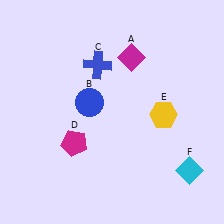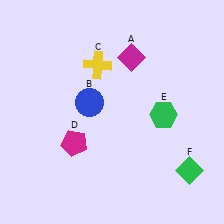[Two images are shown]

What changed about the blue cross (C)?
In Image 1, C is blue. In Image 2, it changed to yellow.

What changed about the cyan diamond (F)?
In Image 1, F is cyan. In Image 2, it changed to green.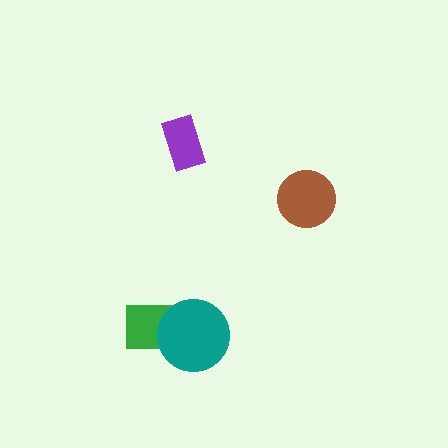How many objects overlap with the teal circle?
1 object overlaps with the teal circle.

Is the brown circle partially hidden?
No, no other shape covers it.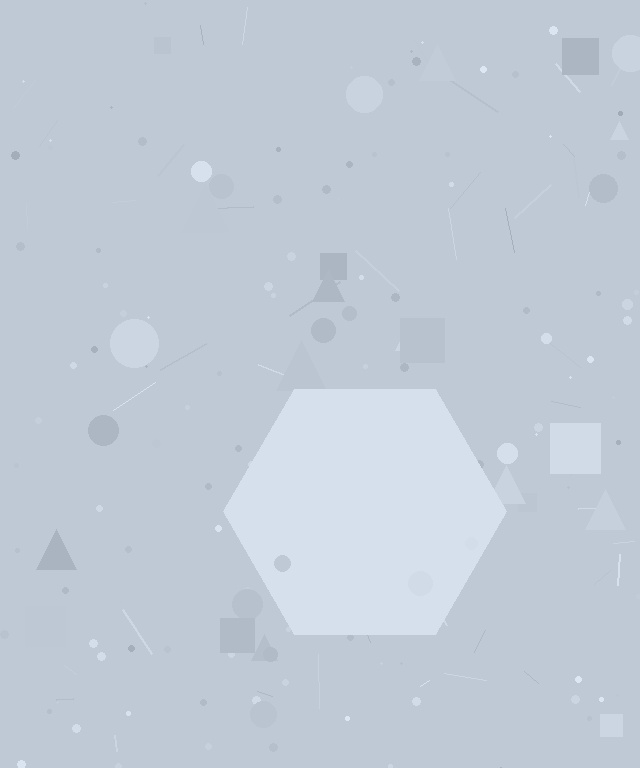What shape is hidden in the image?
A hexagon is hidden in the image.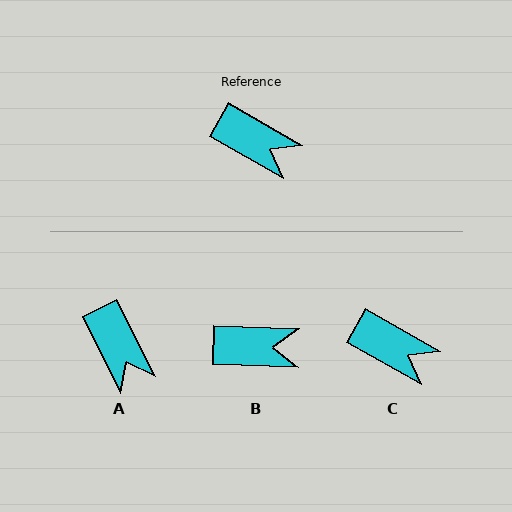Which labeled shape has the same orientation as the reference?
C.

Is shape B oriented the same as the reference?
No, it is off by about 28 degrees.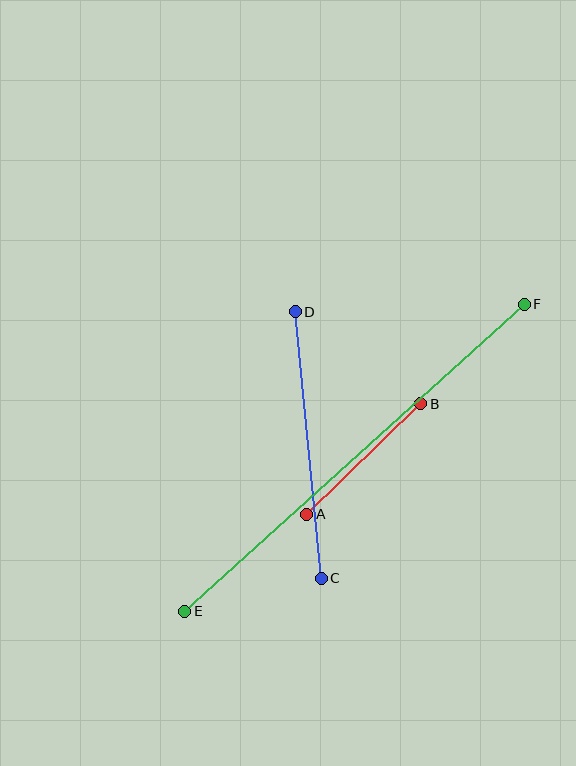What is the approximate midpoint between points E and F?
The midpoint is at approximately (354, 458) pixels.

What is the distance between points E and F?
The distance is approximately 458 pixels.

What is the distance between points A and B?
The distance is approximately 159 pixels.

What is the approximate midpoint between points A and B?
The midpoint is at approximately (364, 459) pixels.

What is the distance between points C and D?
The distance is approximately 268 pixels.